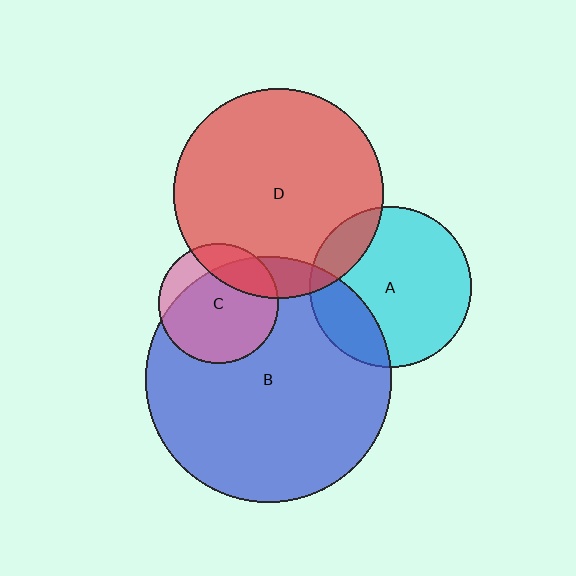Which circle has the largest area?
Circle B (blue).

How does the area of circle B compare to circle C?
Approximately 4.2 times.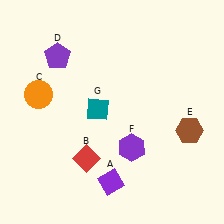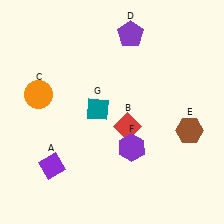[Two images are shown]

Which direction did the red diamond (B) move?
The red diamond (B) moved right.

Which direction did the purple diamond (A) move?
The purple diamond (A) moved left.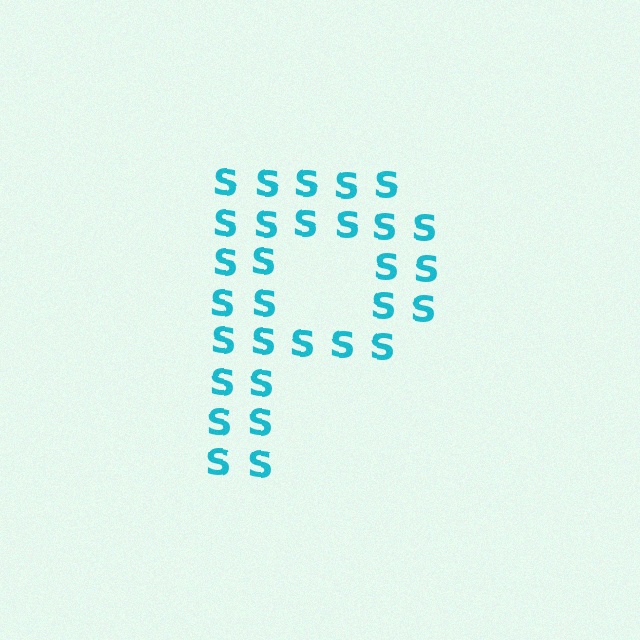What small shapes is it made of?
It is made of small letter S's.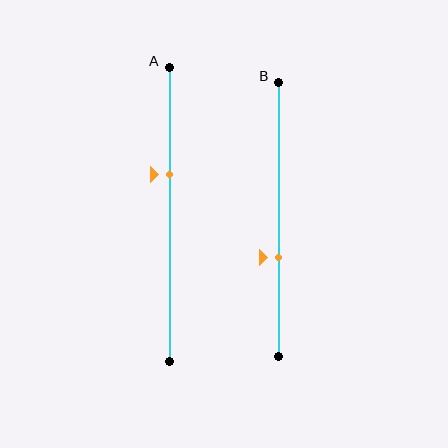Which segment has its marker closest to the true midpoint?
Segment B has its marker closest to the true midpoint.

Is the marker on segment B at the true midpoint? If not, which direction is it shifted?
No, the marker on segment B is shifted downward by about 14% of the segment length.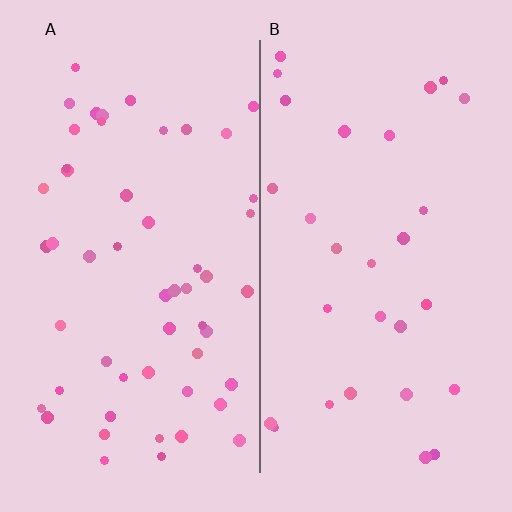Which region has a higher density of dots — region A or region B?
A (the left).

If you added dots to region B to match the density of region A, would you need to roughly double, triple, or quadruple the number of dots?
Approximately double.